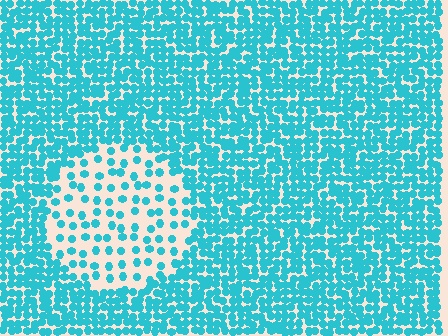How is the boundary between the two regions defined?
The boundary is defined by a change in element density (approximately 2.9x ratio). All elements are the same color, size, and shape.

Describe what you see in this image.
The image contains small cyan elements arranged at two different densities. A circle-shaped region is visible where the elements are less densely packed than the surrounding area.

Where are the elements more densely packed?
The elements are more densely packed outside the circle boundary.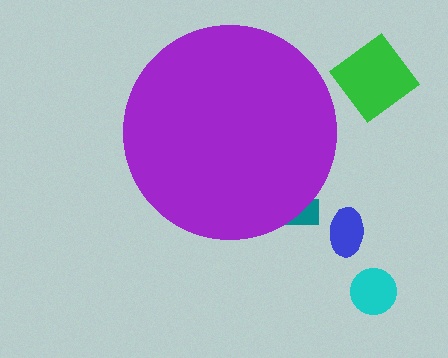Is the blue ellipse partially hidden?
No, the blue ellipse is fully visible.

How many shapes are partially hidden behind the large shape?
1 shape is partially hidden.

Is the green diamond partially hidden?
No, the green diamond is fully visible.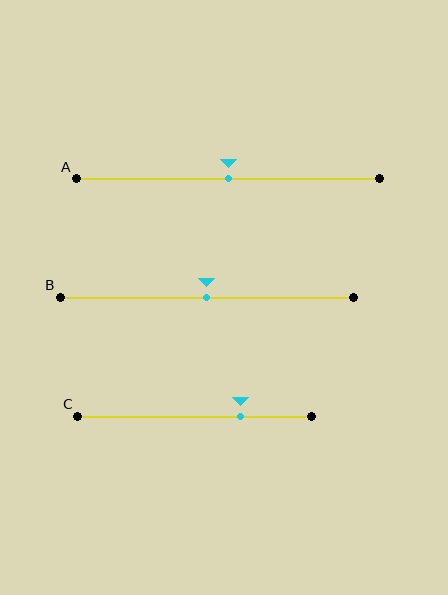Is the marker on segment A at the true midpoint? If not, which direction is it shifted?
Yes, the marker on segment A is at the true midpoint.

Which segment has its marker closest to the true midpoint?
Segment A has its marker closest to the true midpoint.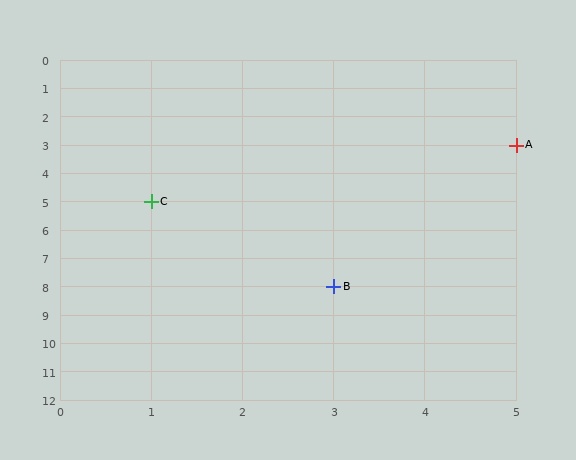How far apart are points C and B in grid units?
Points C and B are 2 columns and 3 rows apart (about 3.6 grid units diagonally).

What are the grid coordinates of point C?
Point C is at grid coordinates (1, 5).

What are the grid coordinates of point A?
Point A is at grid coordinates (5, 3).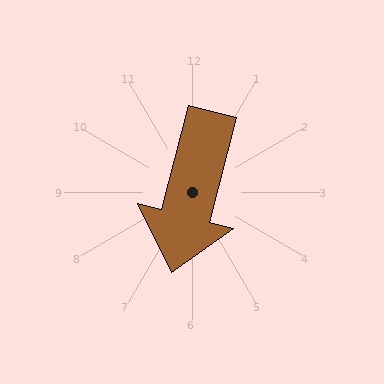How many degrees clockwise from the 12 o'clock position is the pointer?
Approximately 195 degrees.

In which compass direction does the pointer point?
South.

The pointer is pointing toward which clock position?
Roughly 6 o'clock.